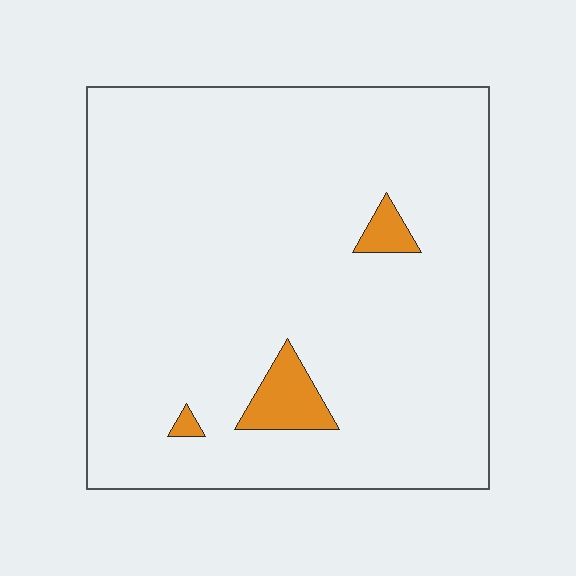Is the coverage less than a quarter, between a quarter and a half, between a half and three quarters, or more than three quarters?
Less than a quarter.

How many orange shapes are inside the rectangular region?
3.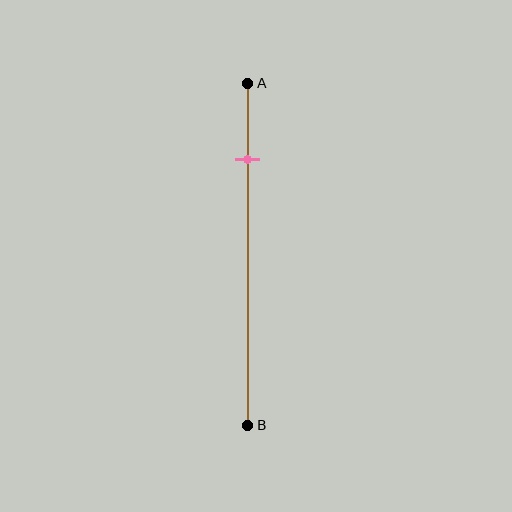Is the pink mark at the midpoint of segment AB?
No, the mark is at about 20% from A, not at the 50% midpoint.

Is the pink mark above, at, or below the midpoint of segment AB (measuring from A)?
The pink mark is above the midpoint of segment AB.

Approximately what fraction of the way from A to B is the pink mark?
The pink mark is approximately 20% of the way from A to B.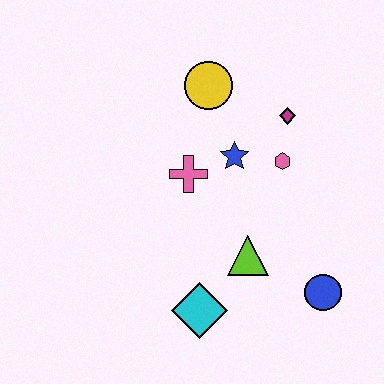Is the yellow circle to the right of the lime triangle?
No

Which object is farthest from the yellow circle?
The blue circle is farthest from the yellow circle.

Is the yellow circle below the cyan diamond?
No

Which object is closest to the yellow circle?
The blue star is closest to the yellow circle.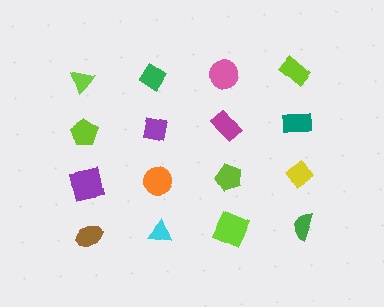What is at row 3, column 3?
A lime pentagon.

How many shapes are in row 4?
4 shapes.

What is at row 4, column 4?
A green semicircle.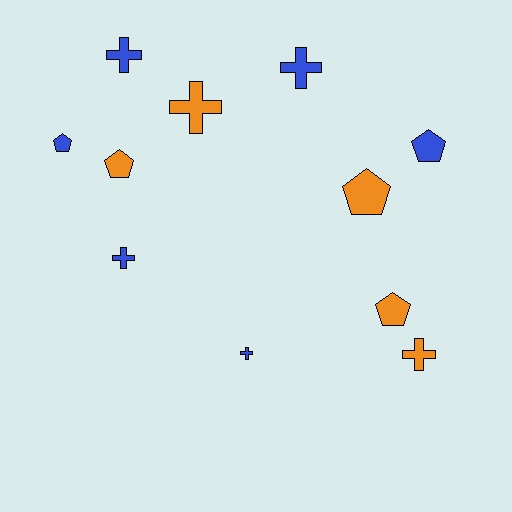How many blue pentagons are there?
There are 2 blue pentagons.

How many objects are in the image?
There are 11 objects.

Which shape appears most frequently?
Cross, with 6 objects.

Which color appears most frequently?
Blue, with 6 objects.